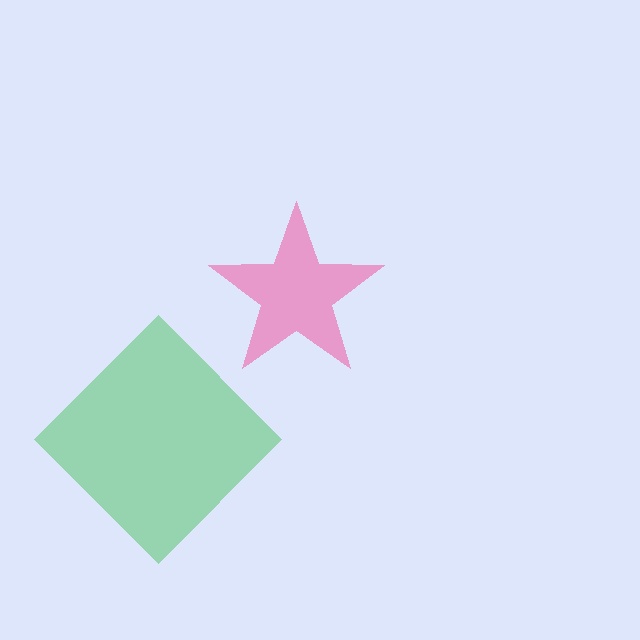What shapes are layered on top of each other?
The layered shapes are: a pink star, a green diamond.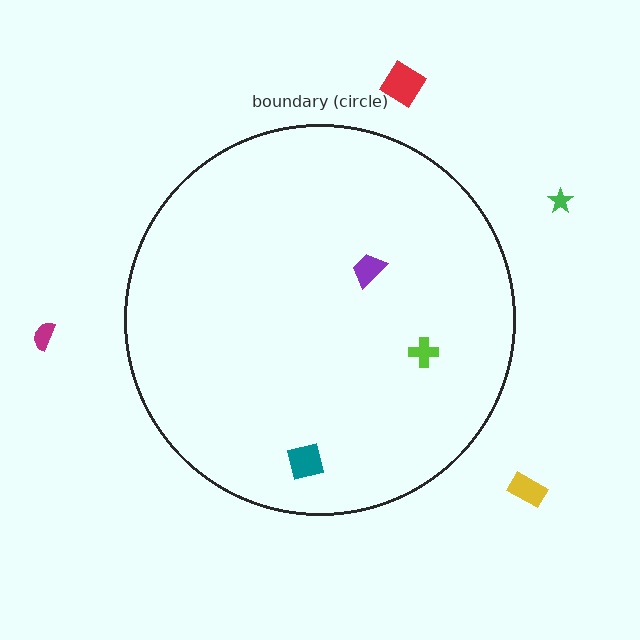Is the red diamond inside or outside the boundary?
Outside.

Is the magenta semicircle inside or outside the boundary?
Outside.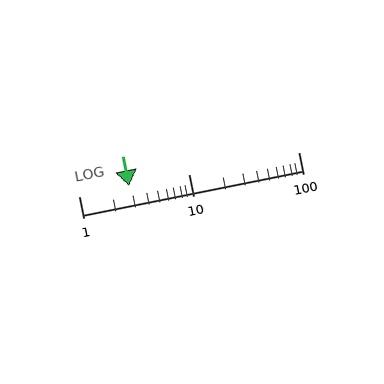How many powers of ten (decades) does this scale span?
The scale spans 2 decades, from 1 to 100.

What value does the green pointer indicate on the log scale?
The pointer indicates approximately 2.9.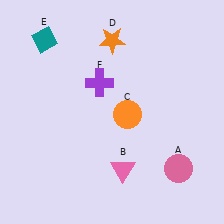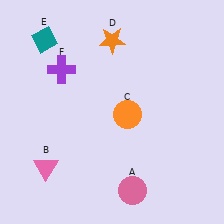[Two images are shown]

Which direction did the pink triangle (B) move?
The pink triangle (B) moved left.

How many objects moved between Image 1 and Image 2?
3 objects moved between the two images.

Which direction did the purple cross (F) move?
The purple cross (F) moved left.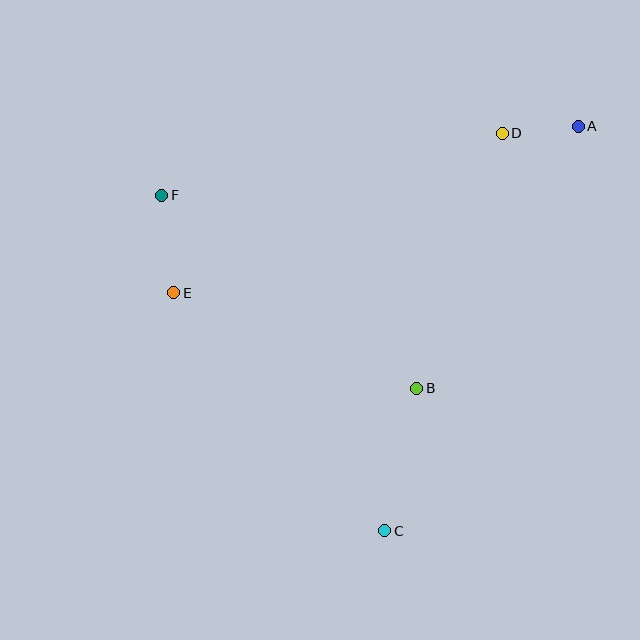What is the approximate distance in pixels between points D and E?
The distance between D and E is approximately 365 pixels.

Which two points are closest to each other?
Points A and D are closest to each other.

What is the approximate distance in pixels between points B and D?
The distance between B and D is approximately 269 pixels.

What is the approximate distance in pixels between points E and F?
The distance between E and F is approximately 98 pixels.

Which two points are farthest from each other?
Points A and C are farthest from each other.